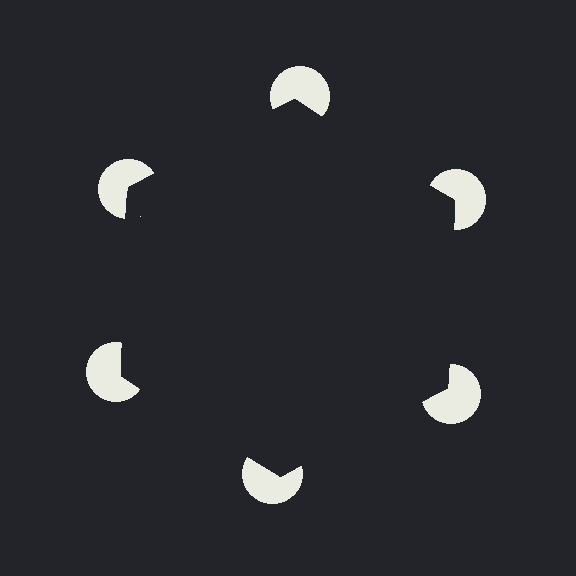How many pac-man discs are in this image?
There are 6 — one at each vertex of the illusory hexagon.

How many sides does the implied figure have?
6 sides.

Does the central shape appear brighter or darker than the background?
It typically appears slightly darker than the background, even though no actual brightness change is drawn.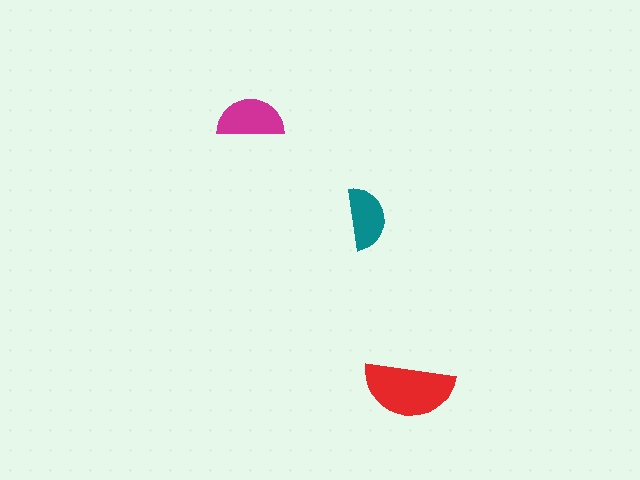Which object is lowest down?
The red semicircle is bottommost.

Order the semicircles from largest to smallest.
the red one, the magenta one, the teal one.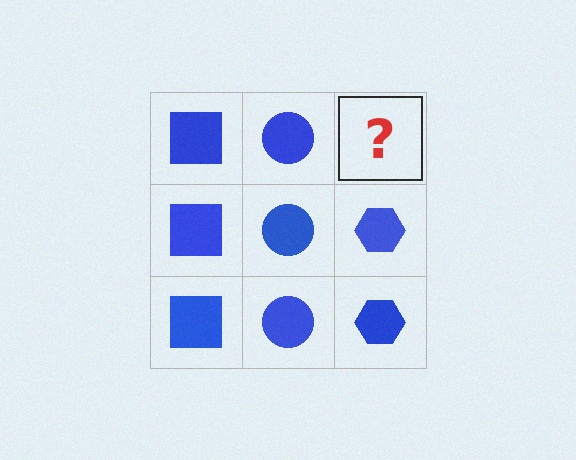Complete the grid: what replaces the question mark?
The question mark should be replaced with a blue hexagon.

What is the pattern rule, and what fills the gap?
The rule is that each column has a consistent shape. The gap should be filled with a blue hexagon.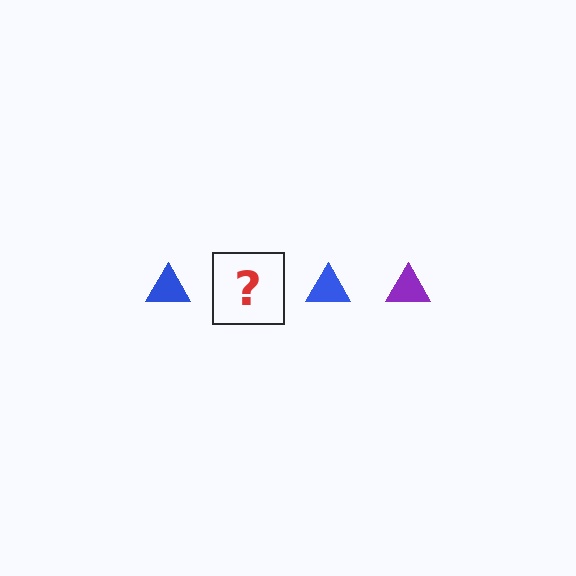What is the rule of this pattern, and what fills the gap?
The rule is that the pattern cycles through blue, purple triangles. The gap should be filled with a purple triangle.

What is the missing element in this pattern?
The missing element is a purple triangle.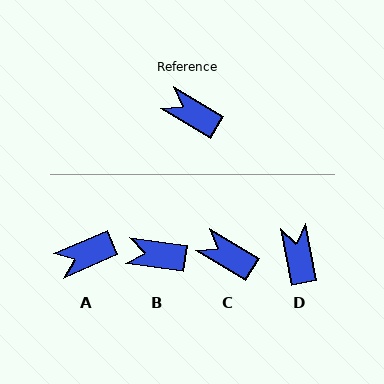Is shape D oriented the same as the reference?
No, it is off by about 48 degrees.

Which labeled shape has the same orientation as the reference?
C.